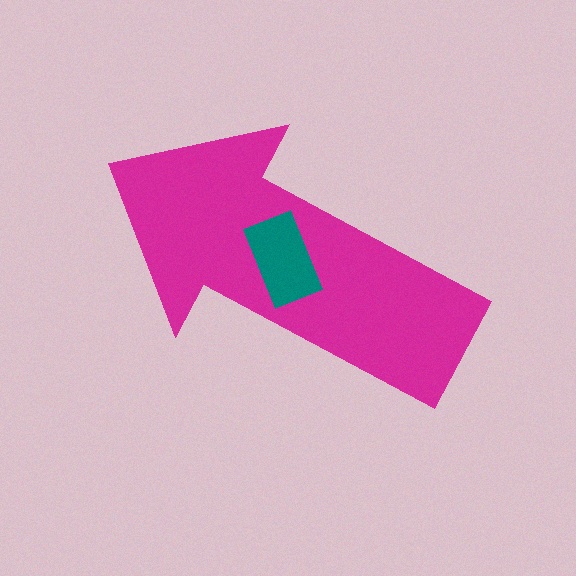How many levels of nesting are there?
2.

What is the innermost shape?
The teal rectangle.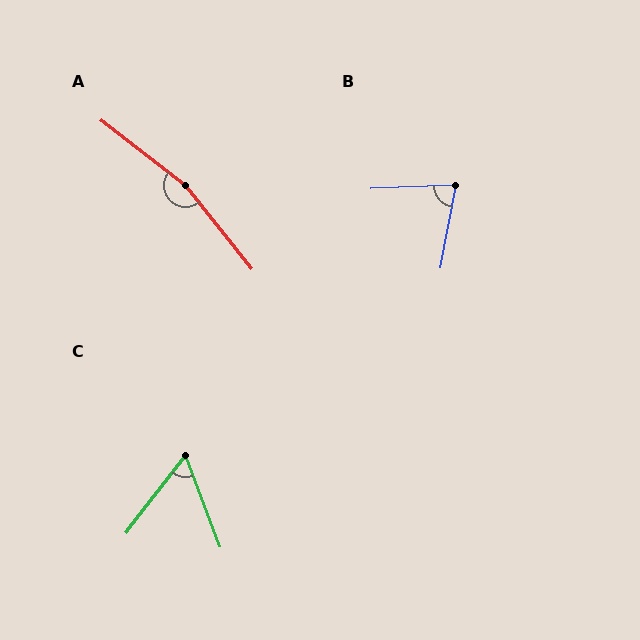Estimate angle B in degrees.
Approximately 77 degrees.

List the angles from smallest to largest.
C (58°), B (77°), A (167°).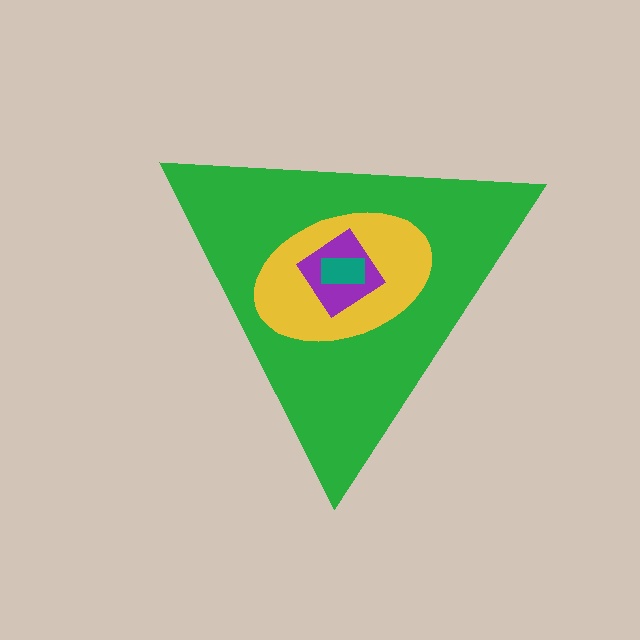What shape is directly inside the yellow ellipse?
The purple diamond.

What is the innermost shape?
The teal rectangle.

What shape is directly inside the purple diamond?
The teal rectangle.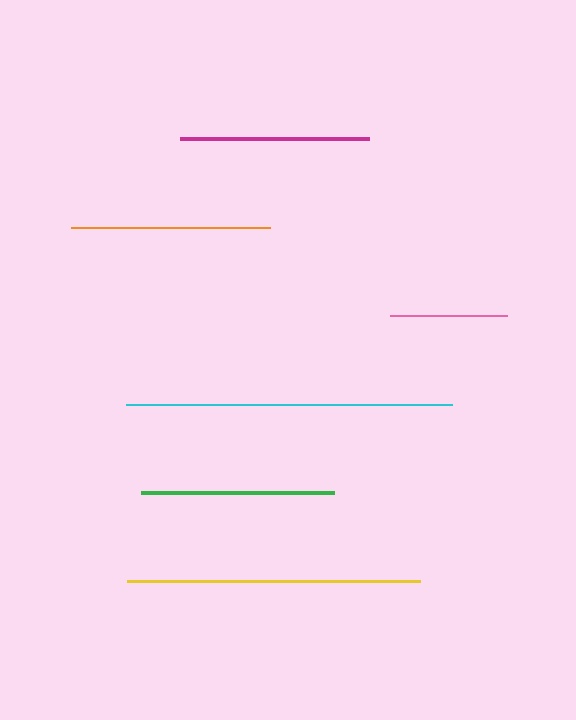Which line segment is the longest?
The cyan line is the longest at approximately 327 pixels.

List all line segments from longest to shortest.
From longest to shortest: cyan, yellow, orange, green, magenta, pink.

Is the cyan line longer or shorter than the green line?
The cyan line is longer than the green line.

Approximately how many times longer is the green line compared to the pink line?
The green line is approximately 1.7 times the length of the pink line.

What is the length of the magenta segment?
The magenta segment is approximately 189 pixels long.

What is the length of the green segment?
The green segment is approximately 193 pixels long.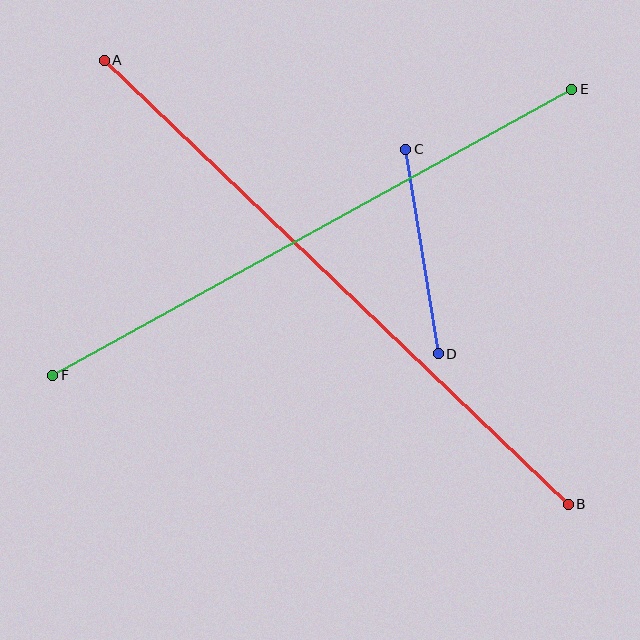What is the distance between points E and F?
The distance is approximately 593 pixels.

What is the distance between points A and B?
The distance is approximately 642 pixels.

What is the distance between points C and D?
The distance is approximately 207 pixels.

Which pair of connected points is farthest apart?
Points A and B are farthest apart.